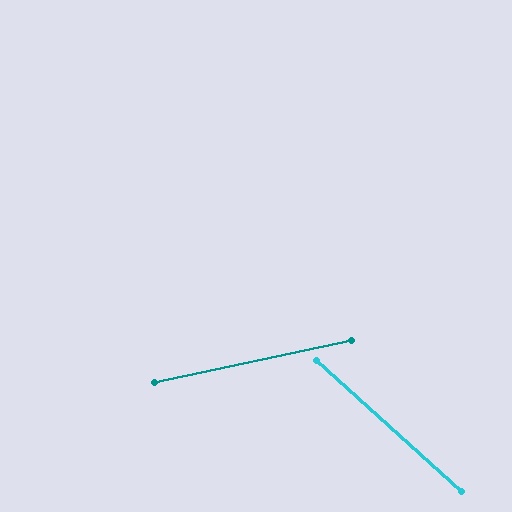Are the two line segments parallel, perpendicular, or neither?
Neither parallel nor perpendicular — they differ by about 54°.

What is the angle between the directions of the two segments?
Approximately 54 degrees.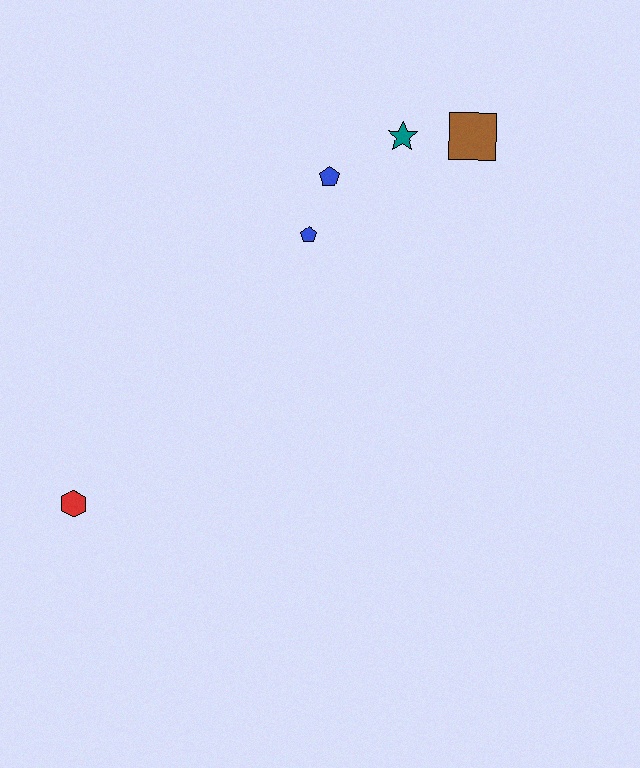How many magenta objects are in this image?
There are no magenta objects.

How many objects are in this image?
There are 5 objects.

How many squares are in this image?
There is 1 square.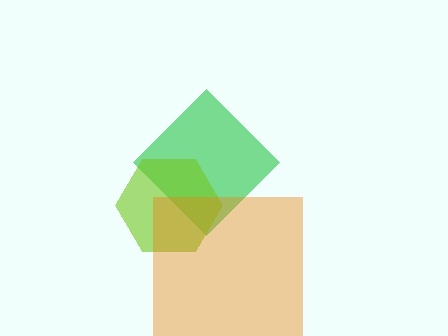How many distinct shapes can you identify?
There are 3 distinct shapes: a green diamond, a lime hexagon, an orange square.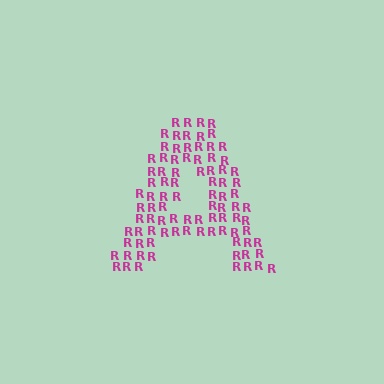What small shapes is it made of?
It is made of small letter R's.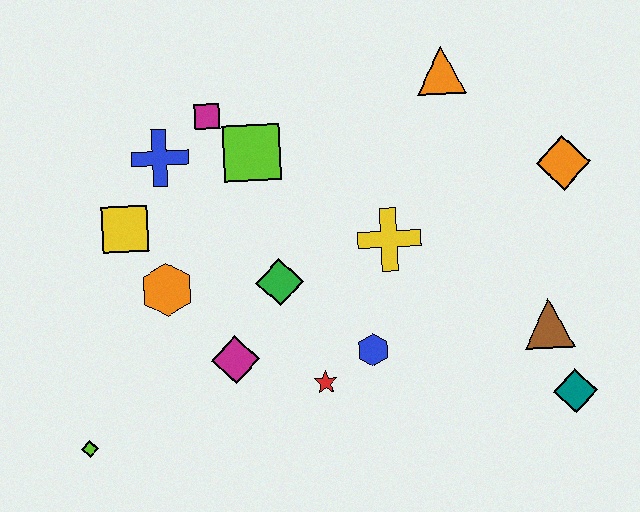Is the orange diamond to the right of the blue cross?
Yes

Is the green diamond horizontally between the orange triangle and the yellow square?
Yes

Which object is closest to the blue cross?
The magenta square is closest to the blue cross.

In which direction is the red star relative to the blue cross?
The red star is below the blue cross.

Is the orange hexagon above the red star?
Yes